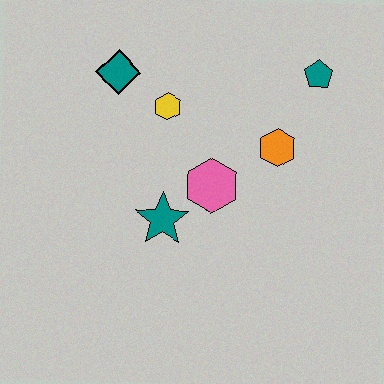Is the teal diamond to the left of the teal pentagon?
Yes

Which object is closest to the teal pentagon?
The orange hexagon is closest to the teal pentagon.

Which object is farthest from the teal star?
The teal pentagon is farthest from the teal star.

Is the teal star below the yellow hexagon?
Yes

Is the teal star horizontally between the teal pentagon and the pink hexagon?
No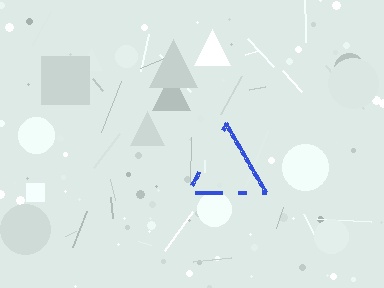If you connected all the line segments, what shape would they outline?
They would outline a triangle.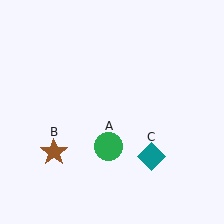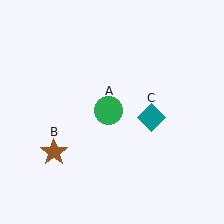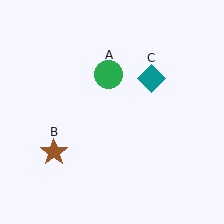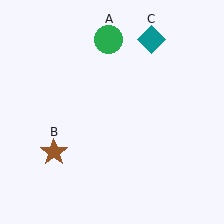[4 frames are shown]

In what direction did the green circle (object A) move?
The green circle (object A) moved up.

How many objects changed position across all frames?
2 objects changed position: green circle (object A), teal diamond (object C).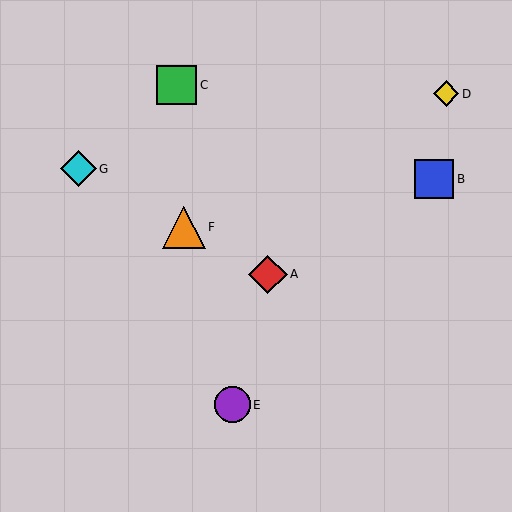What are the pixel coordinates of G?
Object G is at (79, 169).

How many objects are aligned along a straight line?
3 objects (A, F, G) are aligned along a straight line.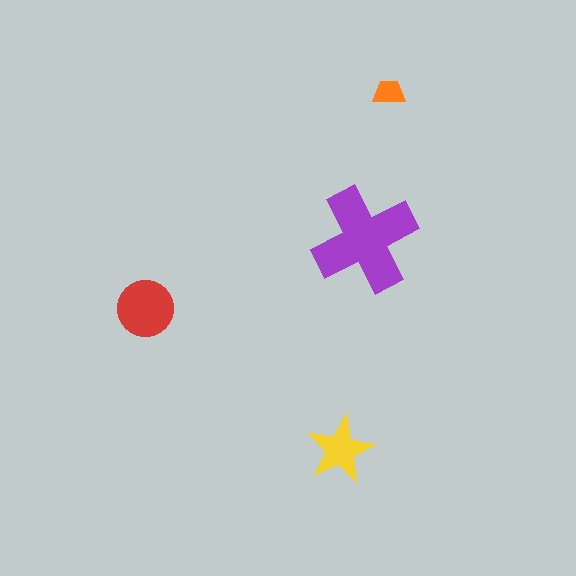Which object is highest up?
The orange trapezoid is topmost.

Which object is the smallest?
The orange trapezoid.